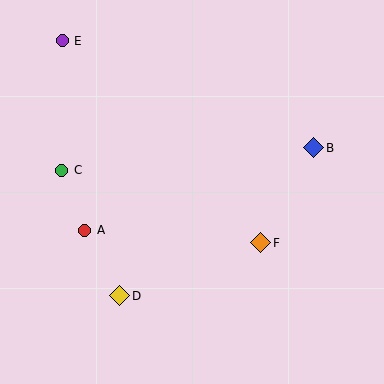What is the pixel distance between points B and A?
The distance between B and A is 244 pixels.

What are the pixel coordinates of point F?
Point F is at (261, 243).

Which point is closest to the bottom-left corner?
Point D is closest to the bottom-left corner.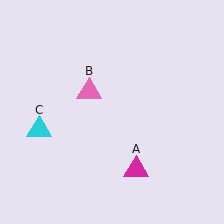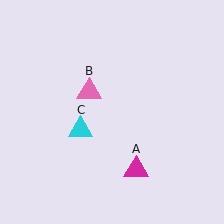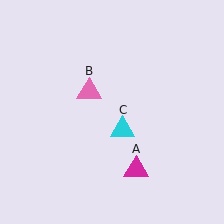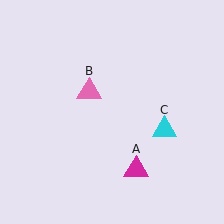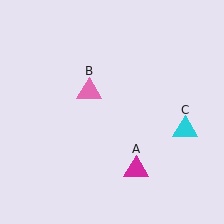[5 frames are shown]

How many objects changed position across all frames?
1 object changed position: cyan triangle (object C).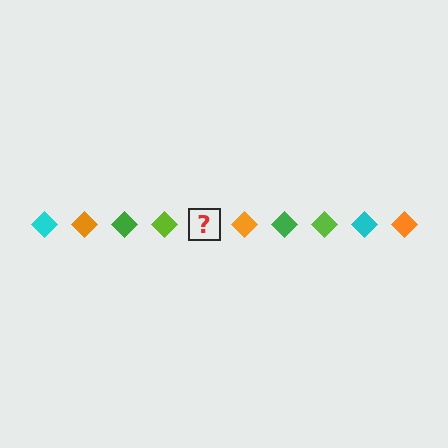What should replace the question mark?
The question mark should be replaced with a cyan diamond.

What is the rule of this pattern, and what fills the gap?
The rule is that the pattern cycles through cyan, orange, green, lime diamonds. The gap should be filled with a cyan diamond.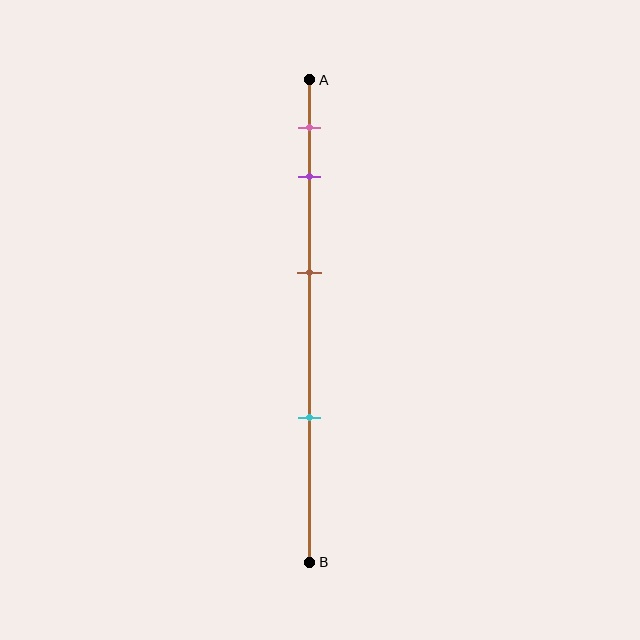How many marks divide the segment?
There are 4 marks dividing the segment.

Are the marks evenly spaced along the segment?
No, the marks are not evenly spaced.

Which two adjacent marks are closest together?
The pink and purple marks are the closest adjacent pair.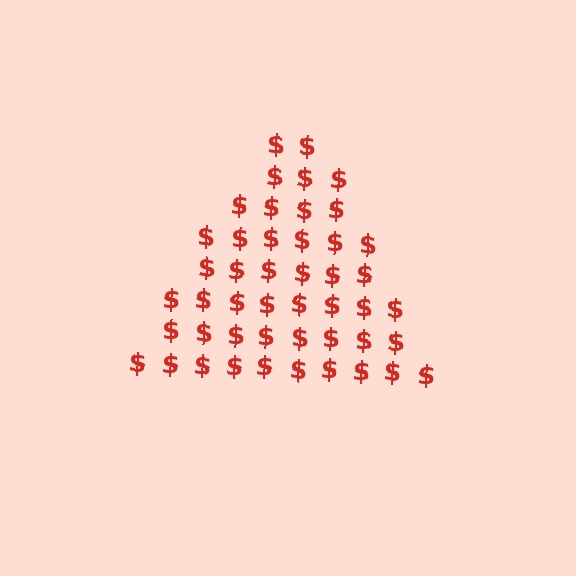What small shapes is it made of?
It is made of small dollar signs.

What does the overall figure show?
The overall figure shows a triangle.